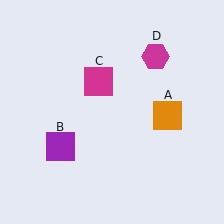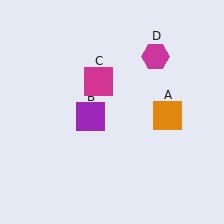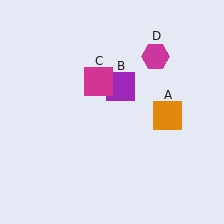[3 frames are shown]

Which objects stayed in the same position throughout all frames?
Orange square (object A) and magenta square (object C) and magenta hexagon (object D) remained stationary.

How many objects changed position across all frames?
1 object changed position: purple square (object B).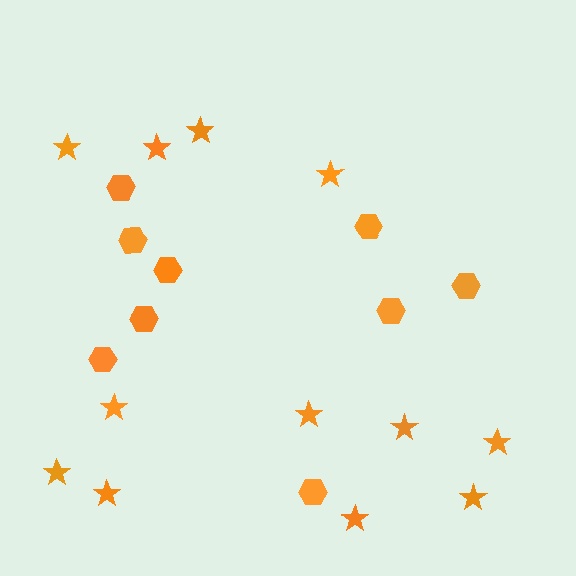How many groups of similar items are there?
There are 2 groups: one group of hexagons (9) and one group of stars (12).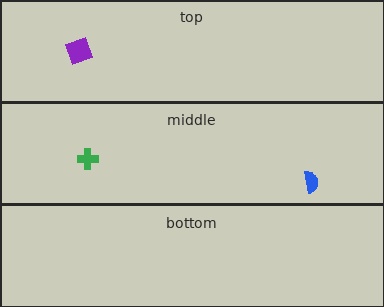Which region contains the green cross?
The middle region.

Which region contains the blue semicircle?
The middle region.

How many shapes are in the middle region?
2.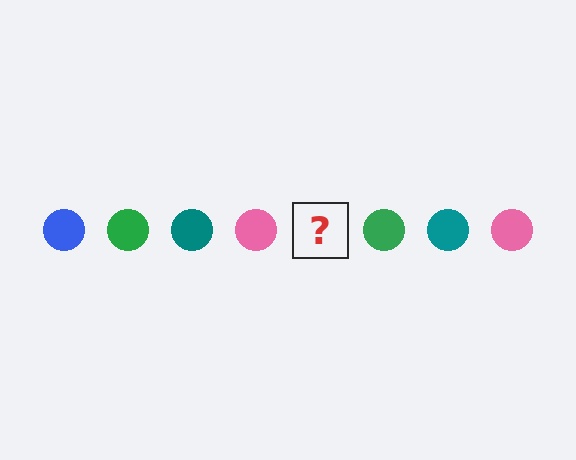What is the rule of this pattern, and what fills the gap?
The rule is that the pattern cycles through blue, green, teal, pink circles. The gap should be filled with a blue circle.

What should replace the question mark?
The question mark should be replaced with a blue circle.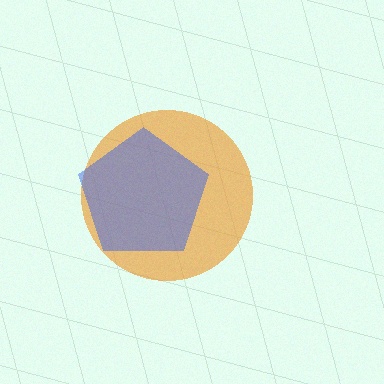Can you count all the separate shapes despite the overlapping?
Yes, there are 2 separate shapes.